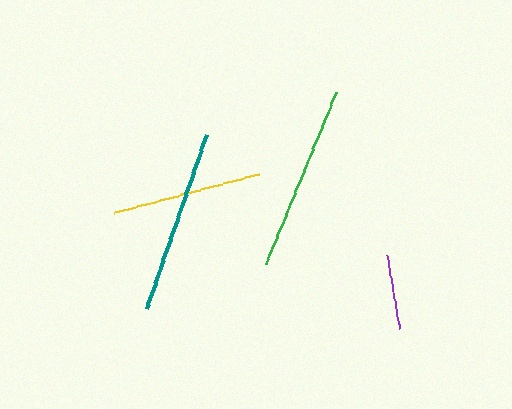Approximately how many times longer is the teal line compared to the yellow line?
The teal line is approximately 1.2 times the length of the yellow line.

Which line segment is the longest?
The green line is the longest at approximately 185 pixels.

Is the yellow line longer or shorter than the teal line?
The teal line is longer than the yellow line.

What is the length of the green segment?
The green segment is approximately 185 pixels long.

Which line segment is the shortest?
The purple line is the shortest at approximately 75 pixels.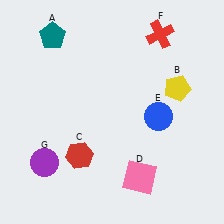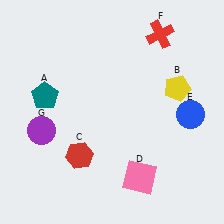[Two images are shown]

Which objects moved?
The objects that moved are: the teal pentagon (A), the blue circle (E), the purple circle (G).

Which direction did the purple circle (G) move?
The purple circle (G) moved up.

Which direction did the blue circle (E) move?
The blue circle (E) moved right.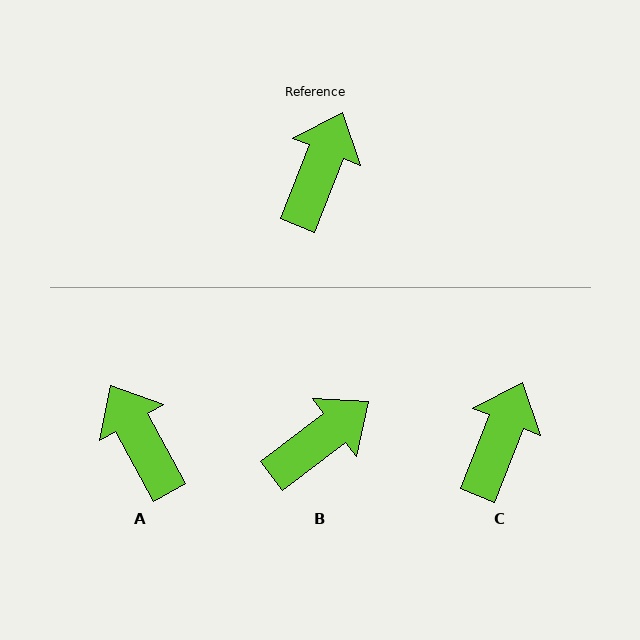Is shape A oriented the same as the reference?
No, it is off by about 51 degrees.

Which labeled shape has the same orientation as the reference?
C.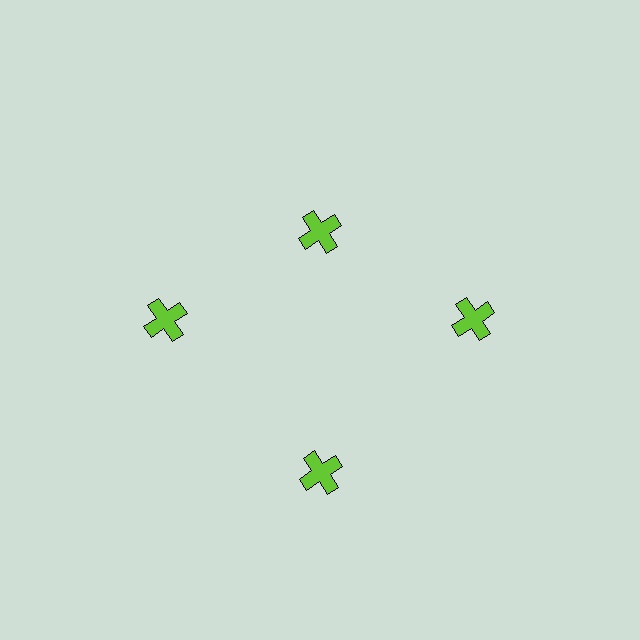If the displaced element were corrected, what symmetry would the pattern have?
It would have 4-fold rotational symmetry — the pattern would map onto itself every 90 degrees.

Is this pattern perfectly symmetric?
No. The 4 lime crosses are arranged in a ring, but one element near the 12 o'clock position is pulled inward toward the center, breaking the 4-fold rotational symmetry.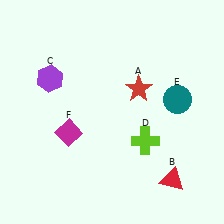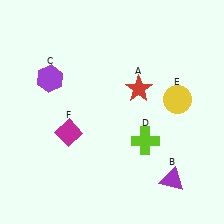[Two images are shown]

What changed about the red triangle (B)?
In Image 1, B is red. In Image 2, it changed to purple.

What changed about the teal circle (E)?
In Image 1, E is teal. In Image 2, it changed to yellow.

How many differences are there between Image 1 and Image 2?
There are 2 differences between the two images.